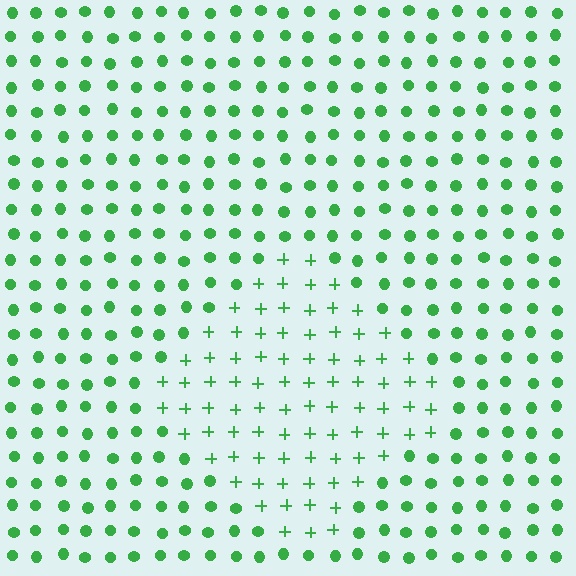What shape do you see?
I see a diamond.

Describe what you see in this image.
The image is filled with small green elements arranged in a uniform grid. A diamond-shaped region contains plus signs, while the surrounding area contains circles. The boundary is defined purely by the change in element shape.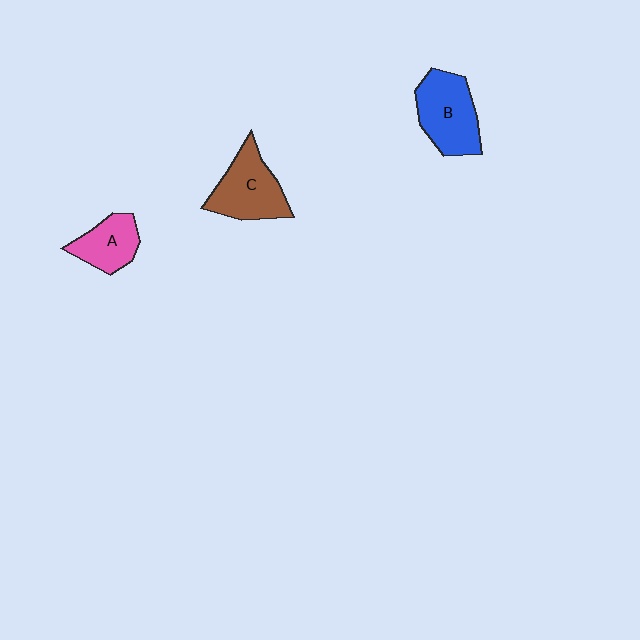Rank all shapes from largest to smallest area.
From largest to smallest: B (blue), C (brown), A (pink).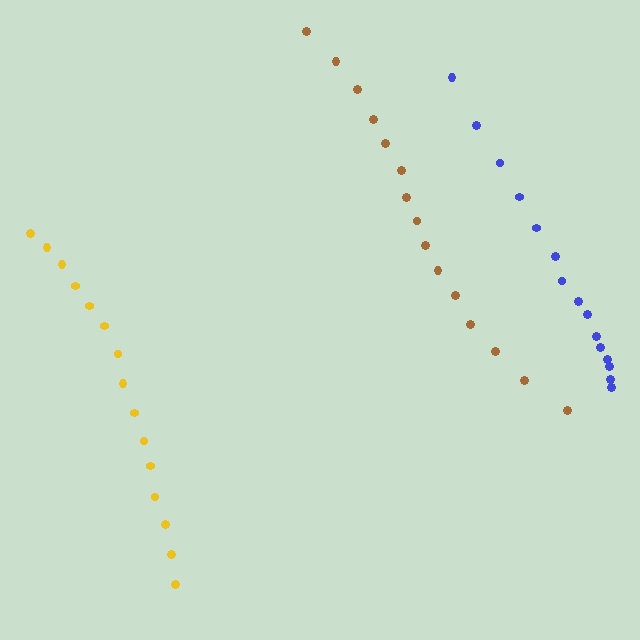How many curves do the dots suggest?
There are 3 distinct paths.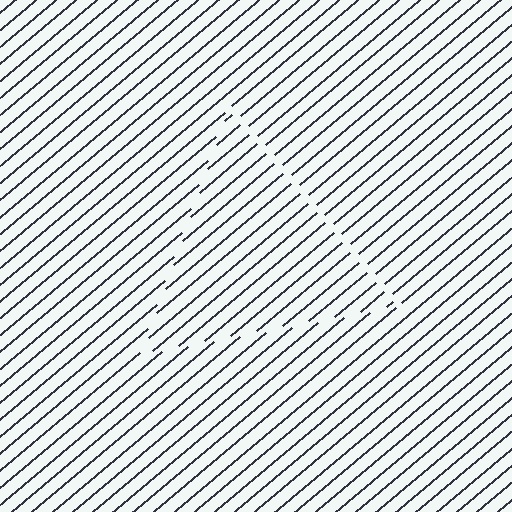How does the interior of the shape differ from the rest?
The interior of the shape contains the same grating, shifted by half a period — the contour is defined by the phase discontinuity where line-ends from the inner and outer gratings abut.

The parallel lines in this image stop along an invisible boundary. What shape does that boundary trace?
An illusory triangle. The interior of the shape contains the same grating, shifted by half a period — the contour is defined by the phase discontinuity where line-ends from the inner and outer gratings abut.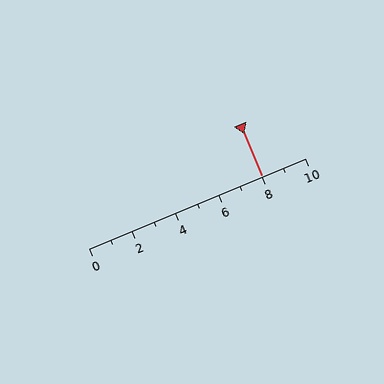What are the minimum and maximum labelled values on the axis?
The axis runs from 0 to 10.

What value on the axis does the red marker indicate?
The marker indicates approximately 8.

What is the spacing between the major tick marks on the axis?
The major ticks are spaced 2 apart.